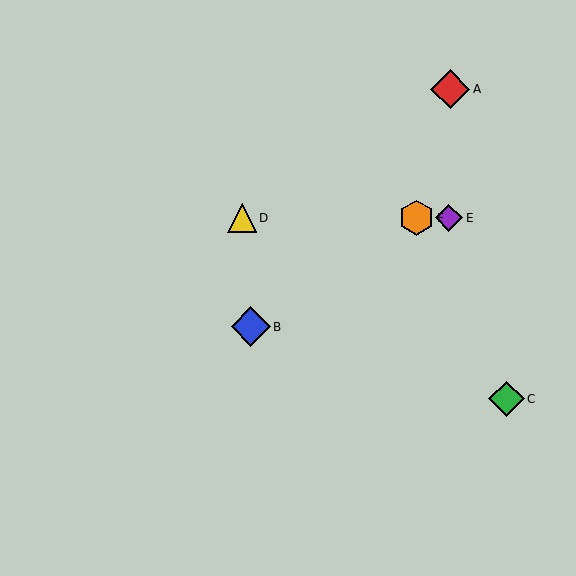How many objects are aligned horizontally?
3 objects (D, E, F) are aligned horizontally.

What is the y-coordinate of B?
Object B is at y≈327.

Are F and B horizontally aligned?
No, F is at y≈218 and B is at y≈327.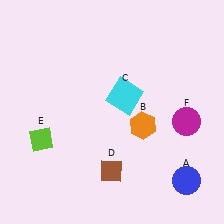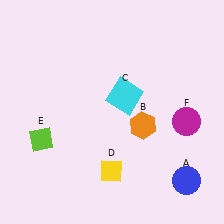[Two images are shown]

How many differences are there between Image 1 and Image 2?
There is 1 difference between the two images.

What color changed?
The diamond (D) changed from brown in Image 1 to yellow in Image 2.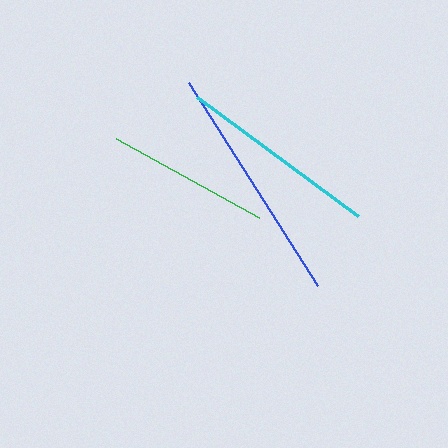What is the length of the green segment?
The green segment is approximately 163 pixels long.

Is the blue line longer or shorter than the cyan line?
The blue line is longer than the cyan line.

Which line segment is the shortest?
The green line is the shortest at approximately 163 pixels.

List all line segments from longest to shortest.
From longest to shortest: blue, cyan, green.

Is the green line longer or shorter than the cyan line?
The cyan line is longer than the green line.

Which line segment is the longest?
The blue line is the longest at approximately 241 pixels.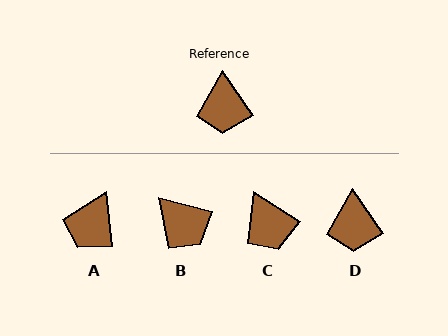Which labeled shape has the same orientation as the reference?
D.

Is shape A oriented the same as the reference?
No, it is off by about 29 degrees.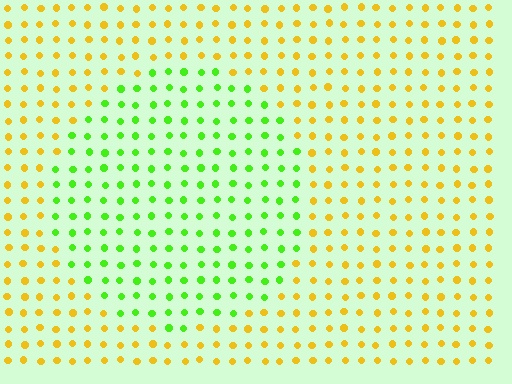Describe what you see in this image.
The image is filled with small yellow elements in a uniform arrangement. A circle-shaped region is visible where the elements are tinted to a slightly different hue, forming a subtle color boundary.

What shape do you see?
I see a circle.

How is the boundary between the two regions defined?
The boundary is defined purely by a slight shift in hue (about 61 degrees). Spacing, size, and orientation are identical on both sides.